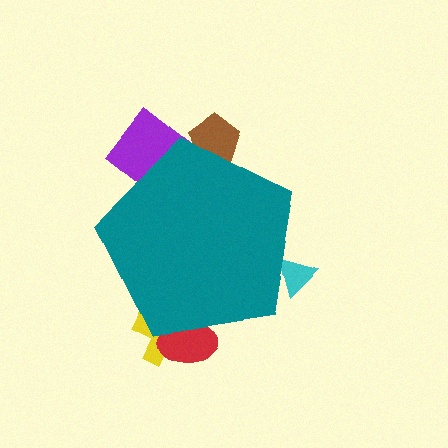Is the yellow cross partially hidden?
Yes, the yellow cross is partially hidden behind the teal pentagon.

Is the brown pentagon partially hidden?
Yes, the brown pentagon is partially hidden behind the teal pentagon.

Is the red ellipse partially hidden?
Yes, the red ellipse is partially hidden behind the teal pentagon.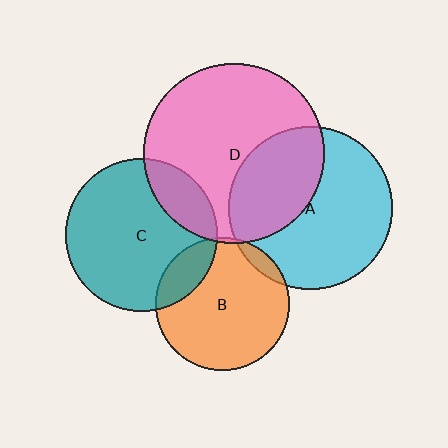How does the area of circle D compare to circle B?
Approximately 1.8 times.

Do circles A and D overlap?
Yes.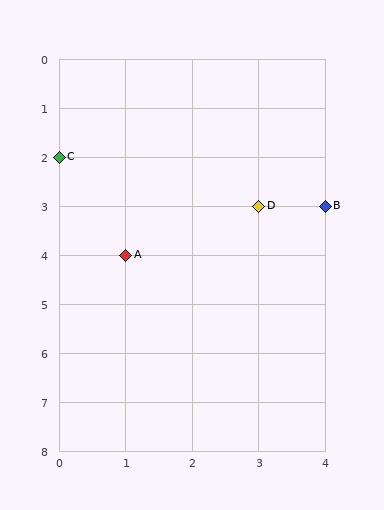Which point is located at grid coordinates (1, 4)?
Point A is at (1, 4).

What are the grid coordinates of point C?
Point C is at grid coordinates (0, 2).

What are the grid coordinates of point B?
Point B is at grid coordinates (4, 3).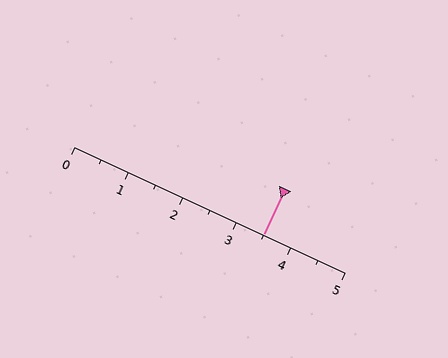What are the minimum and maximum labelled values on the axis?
The axis runs from 0 to 5.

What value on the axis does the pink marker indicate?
The marker indicates approximately 3.5.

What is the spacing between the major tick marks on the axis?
The major ticks are spaced 1 apart.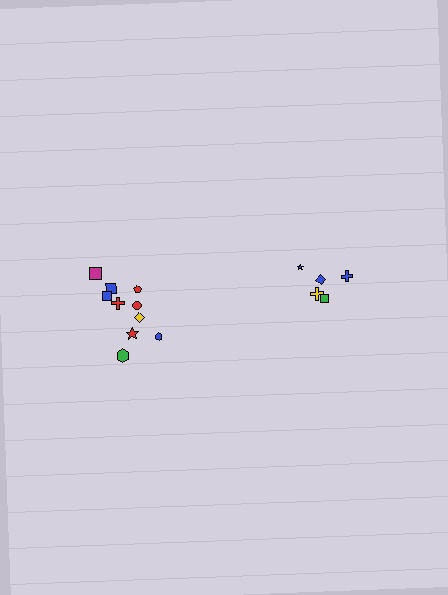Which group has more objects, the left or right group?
The left group.